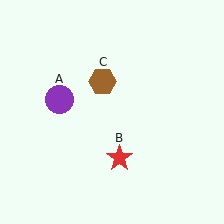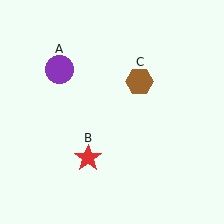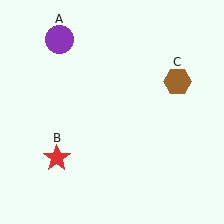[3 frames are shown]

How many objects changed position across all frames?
3 objects changed position: purple circle (object A), red star (object B), brown hexagon (object C).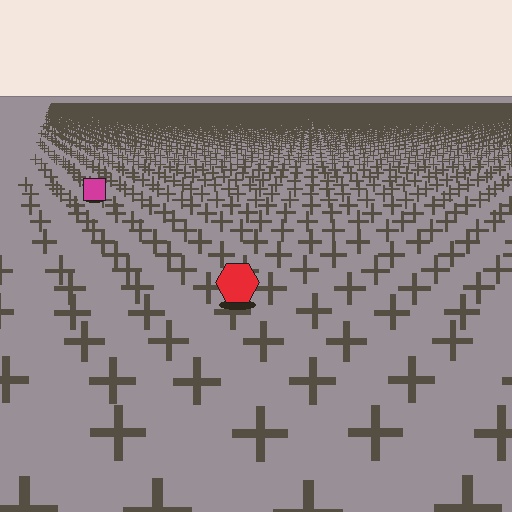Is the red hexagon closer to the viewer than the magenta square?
Yes. The red hexagon is closer — you can tell from the texture gradient: the ground texture is coarser near it.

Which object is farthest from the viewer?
The magenta square is farthest from the viewer. It appears smaller and the ground texture around it is denser.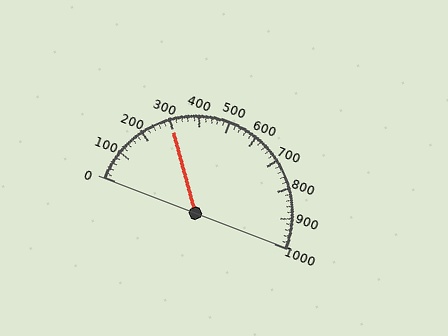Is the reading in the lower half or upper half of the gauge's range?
The reading is in the lower half of the range (0 to 1000).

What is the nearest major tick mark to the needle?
The nearest major tick mark is 300.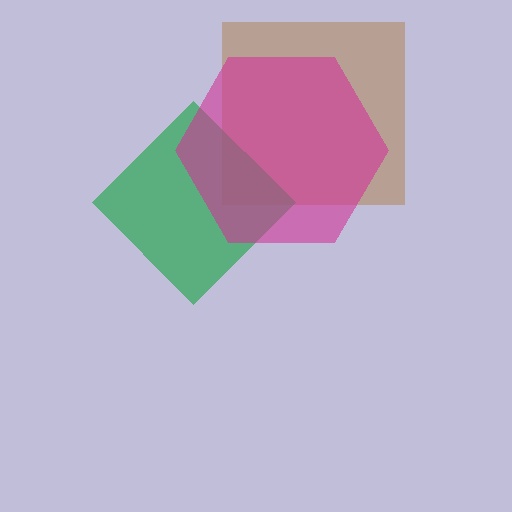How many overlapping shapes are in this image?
There are 3 overlapping shapes in the image.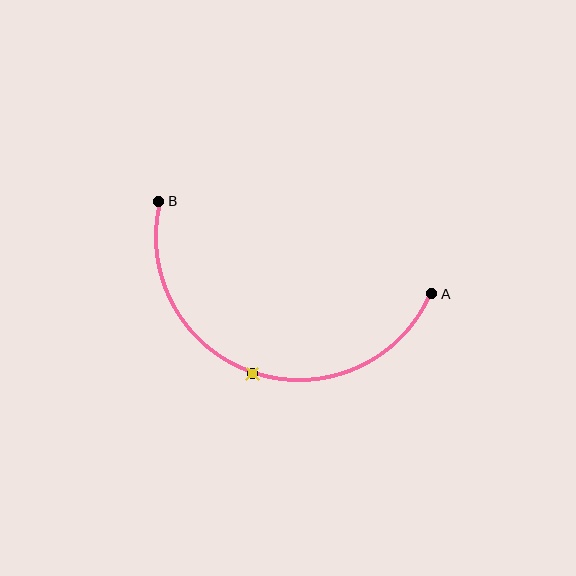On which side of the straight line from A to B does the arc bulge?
The arc bulges below the straight line connecting A and B.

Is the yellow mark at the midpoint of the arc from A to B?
Yes. The yellow mark lies on the arc at equal arc-length from both A and B — it is the arc midpoint.